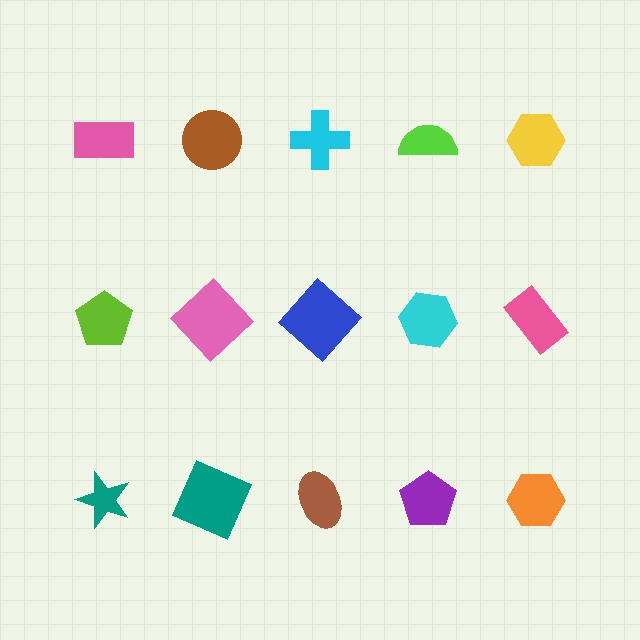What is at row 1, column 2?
A brown circle.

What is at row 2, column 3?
A blue diamond.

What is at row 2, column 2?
A pink diamond.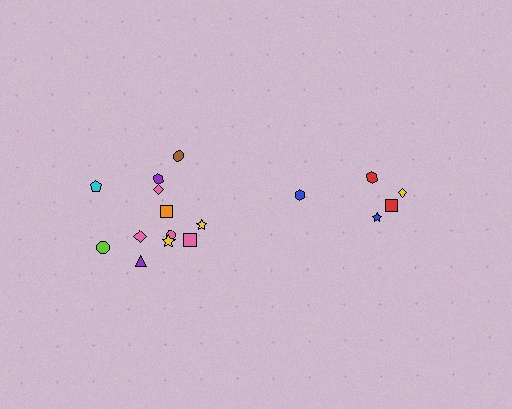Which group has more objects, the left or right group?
The left group.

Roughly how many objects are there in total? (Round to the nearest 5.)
Roughly 15 objects in total.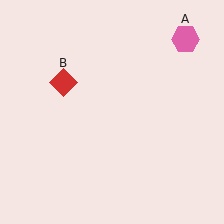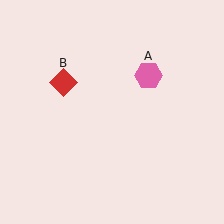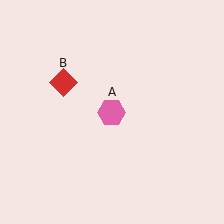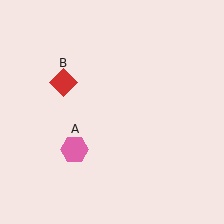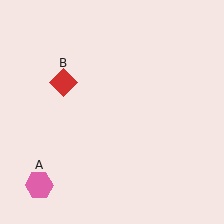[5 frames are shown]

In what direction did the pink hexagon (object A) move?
The pink hexagon (object A) moved down and to the left.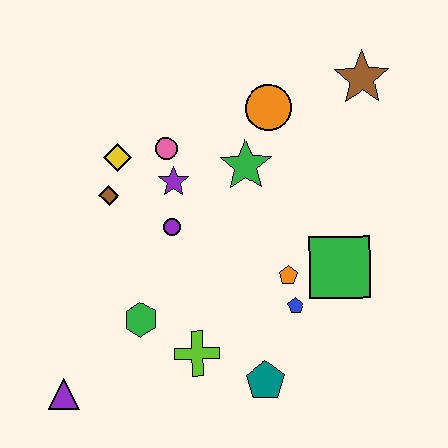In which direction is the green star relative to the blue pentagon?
The green star is above the blue pentagon.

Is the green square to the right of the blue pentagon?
Yes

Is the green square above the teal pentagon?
Yes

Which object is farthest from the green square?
The purple triangle is farthest from the green square.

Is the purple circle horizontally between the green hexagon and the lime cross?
Yes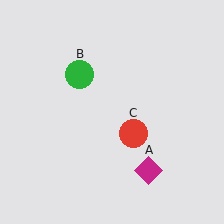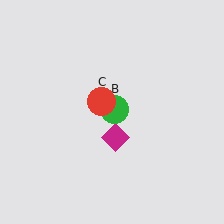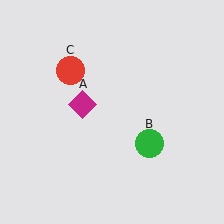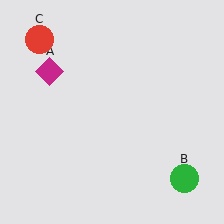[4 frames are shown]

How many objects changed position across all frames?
3 objects changed position: magenta diamond (object A), green circle (object B), red circle (object C).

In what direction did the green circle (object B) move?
The green circle (object B) moved down and to the right.